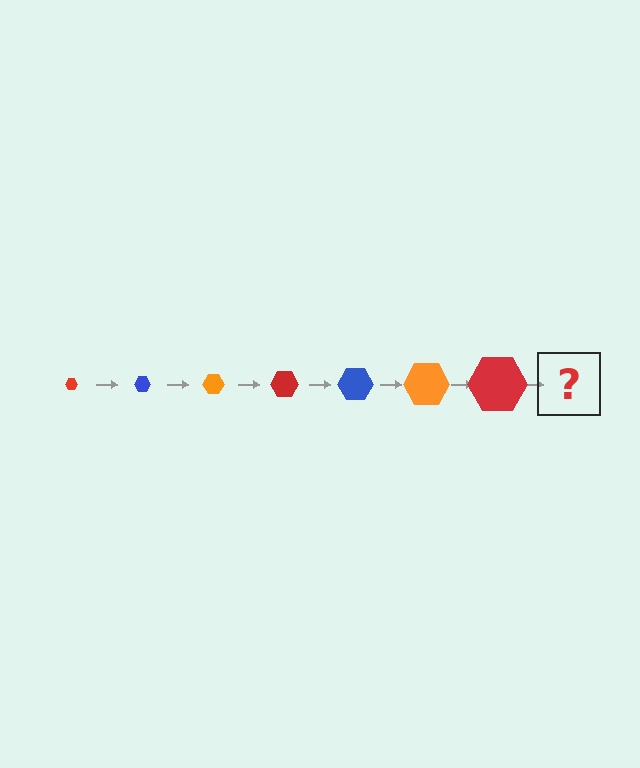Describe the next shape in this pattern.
It should be a blue hexagon, larger than the previous one.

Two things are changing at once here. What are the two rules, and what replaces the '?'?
The two rules are that the hexagon grows larger each step and the color cycles through red, blue, and orange. The '?' should be a blue hexagon, larger than the previous one.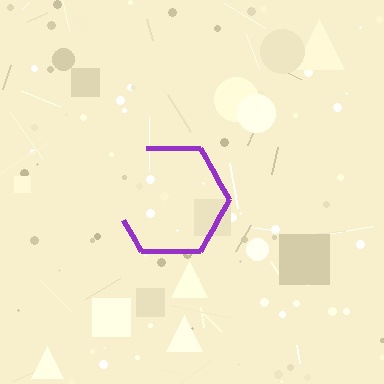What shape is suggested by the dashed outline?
The dashed outline suggests a hexagon.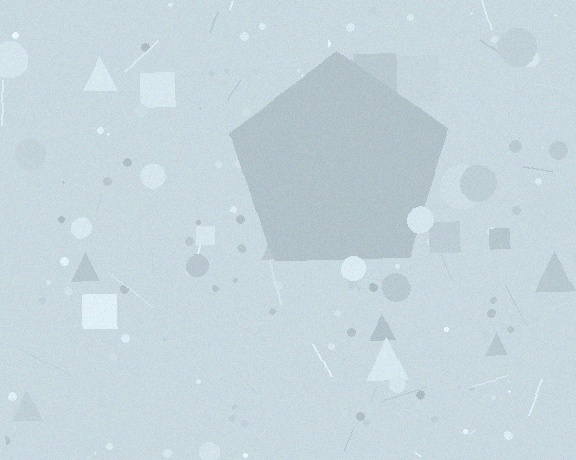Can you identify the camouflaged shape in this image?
The camouflaged shape is a pentagon.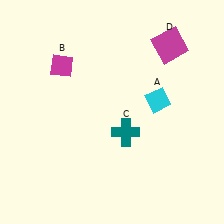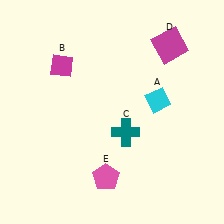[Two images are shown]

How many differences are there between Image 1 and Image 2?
There is 1 difference between the two images.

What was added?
A pink pentagon (E) was added in Image 2.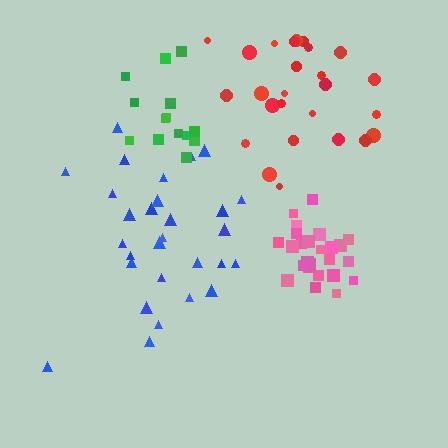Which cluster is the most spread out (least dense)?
Blue.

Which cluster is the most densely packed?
Pink.